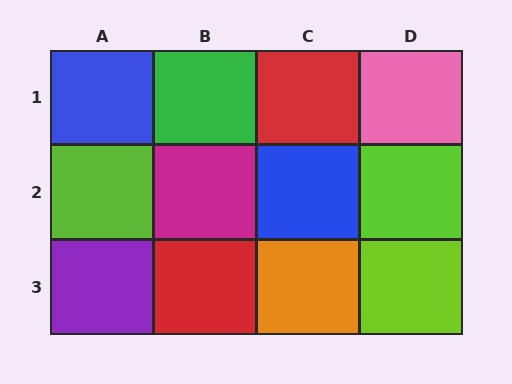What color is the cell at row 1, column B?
Green.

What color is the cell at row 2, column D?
Lime.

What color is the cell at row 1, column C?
Red.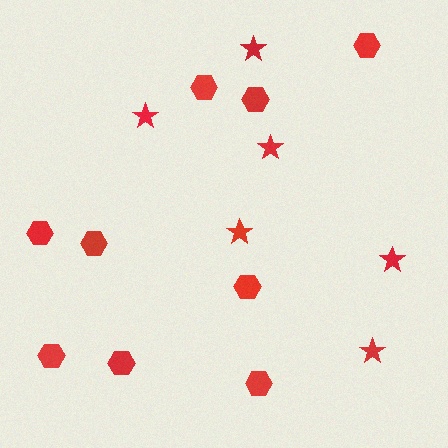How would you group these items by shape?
There are 2 groups: one group of hexagons (9) and one group of stars (6).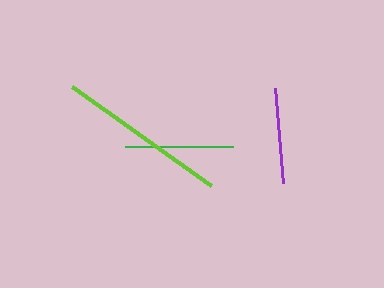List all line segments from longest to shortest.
From longest to shortest: lime, green, purple.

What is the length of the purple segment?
The purple segment is approximately 95 pixels long.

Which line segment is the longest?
The lime line is the longest at approximately 171 pixels.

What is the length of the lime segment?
The lime segment is approximately 171 pixels long.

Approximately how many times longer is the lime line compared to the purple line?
The lime line is approximately 1.8 times the length of the purple line.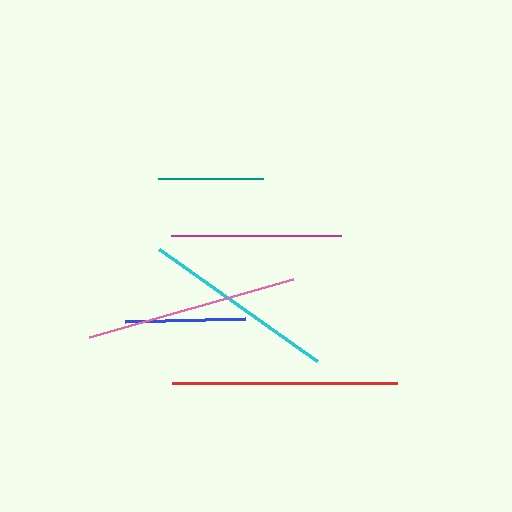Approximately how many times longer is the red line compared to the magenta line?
The red line is approximately 1.3 times the length of the magenta line.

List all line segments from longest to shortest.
From longest to shortest: red, pink, cyan, magenta, blue, teal.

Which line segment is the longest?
The red line is the longest at approximately 225 pixels.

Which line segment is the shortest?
The teal line is the shortest at approximately 106 pixels.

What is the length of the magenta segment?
The magenta segment is approximately 170 pixels long.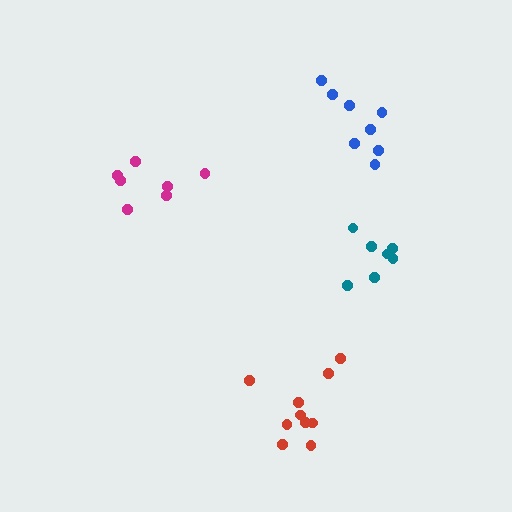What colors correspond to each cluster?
The clusters are colored: red, teal, magenta, blue.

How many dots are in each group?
Group 1: 10 dots, Group 2: 7 dots, Group 3: 7 dots, Group 4: 8 dots (32 total).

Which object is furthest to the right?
The teal cluster is rightmost.